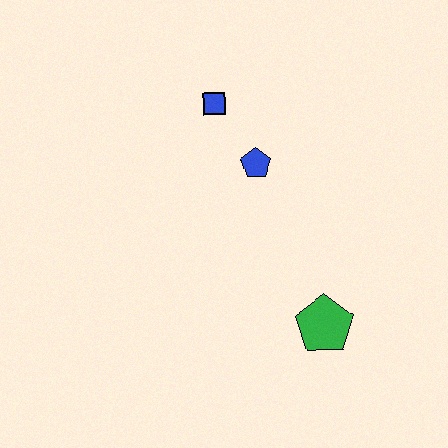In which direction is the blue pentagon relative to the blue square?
The blue pentagon is below the blue square.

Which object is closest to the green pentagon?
The blue pentagon is closest to the green pentagon.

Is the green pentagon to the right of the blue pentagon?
Yes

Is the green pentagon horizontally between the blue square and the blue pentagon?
No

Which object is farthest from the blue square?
The green pentagon is farthest from the blue square.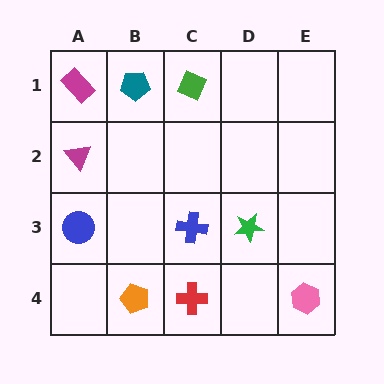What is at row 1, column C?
A green diamond.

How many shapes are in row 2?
1 shape.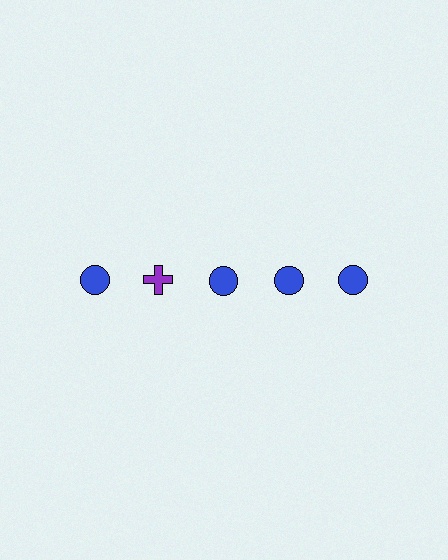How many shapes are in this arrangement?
There are 5 shapes arranged in a grid pattern.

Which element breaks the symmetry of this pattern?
The purple cross in the top row, second from left column breaks the symmetry. All other shapes are blue circles.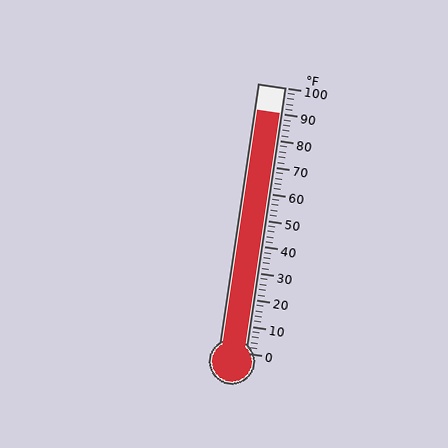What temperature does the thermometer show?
The thermometer shows approximately 90°F.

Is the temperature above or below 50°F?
The temperature is above 50°F.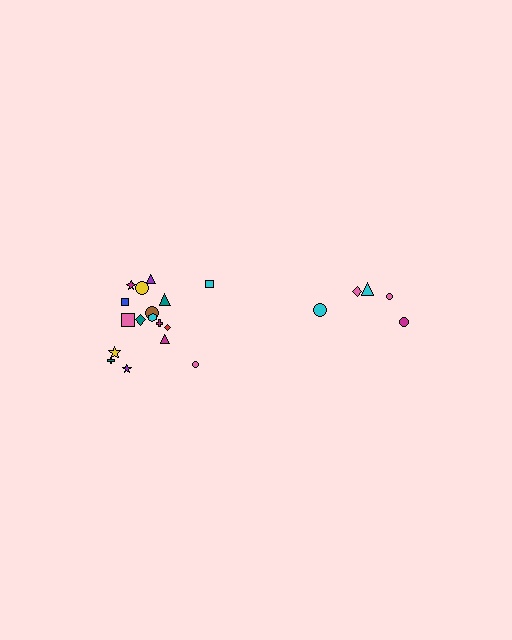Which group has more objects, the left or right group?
The left group.